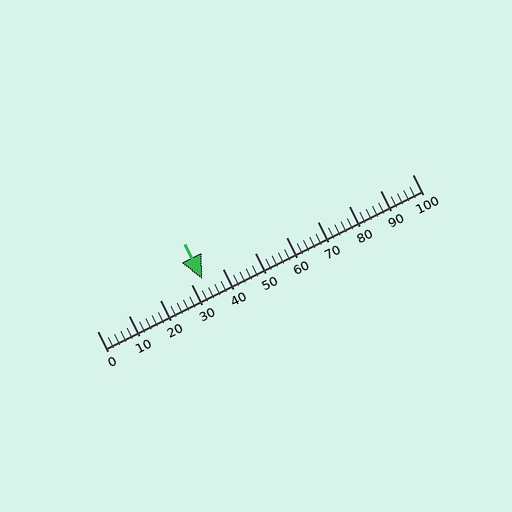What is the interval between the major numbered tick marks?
The major tick marks are spaced 10 units apart.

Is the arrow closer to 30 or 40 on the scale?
The arrow is closer to 30.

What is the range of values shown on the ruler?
The ruler shows values from 0 to 100.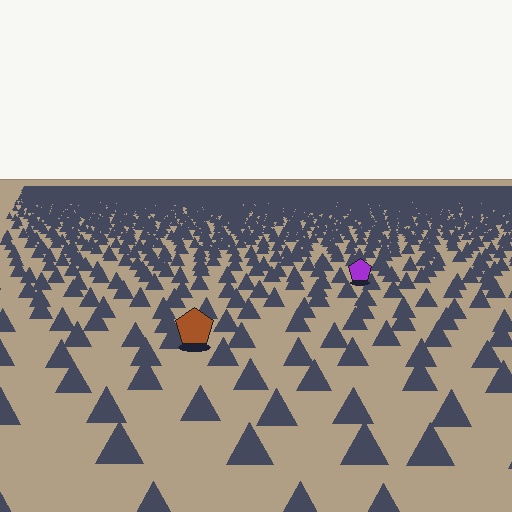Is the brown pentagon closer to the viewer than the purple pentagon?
Yes. The brown pentagon is closer — you can tell from the texture gradient: the ground texture is coarser near it.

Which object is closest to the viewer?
The brown pentagon is closest. The texture marks near it are larger and more spread out.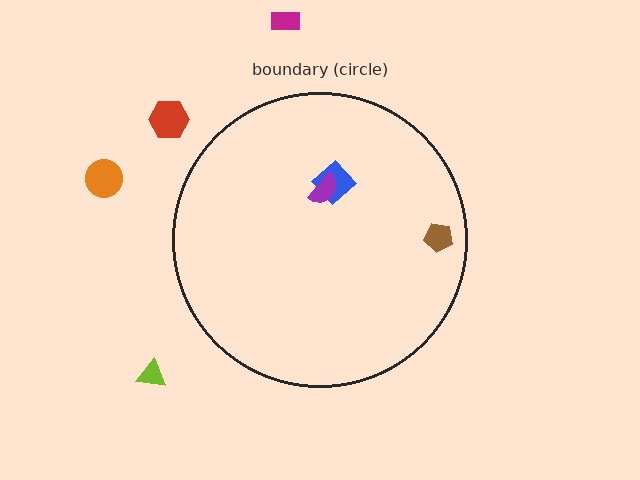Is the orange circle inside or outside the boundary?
Outside.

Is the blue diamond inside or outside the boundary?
Inside.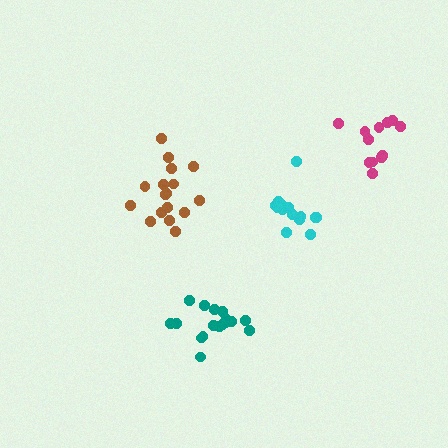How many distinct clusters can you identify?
There are 4 distinct clusters.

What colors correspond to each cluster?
The clusters are colored: cyan, brown, teal, magenta.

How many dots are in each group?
Group 1: 14 dots, Group 2: 17 dots, Group 3: 17 dots, Group 4: 12 dots (60 total).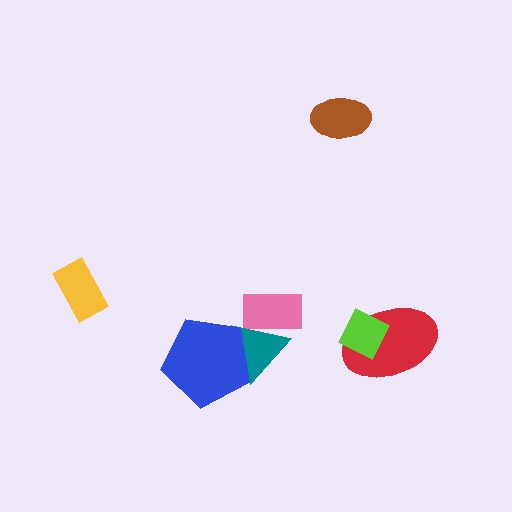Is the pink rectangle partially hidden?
Yes, it is partially covered by another shape.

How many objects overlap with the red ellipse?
1 object overlaps with the red ellipse.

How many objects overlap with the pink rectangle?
1 object overlaps with the pink rectangle.